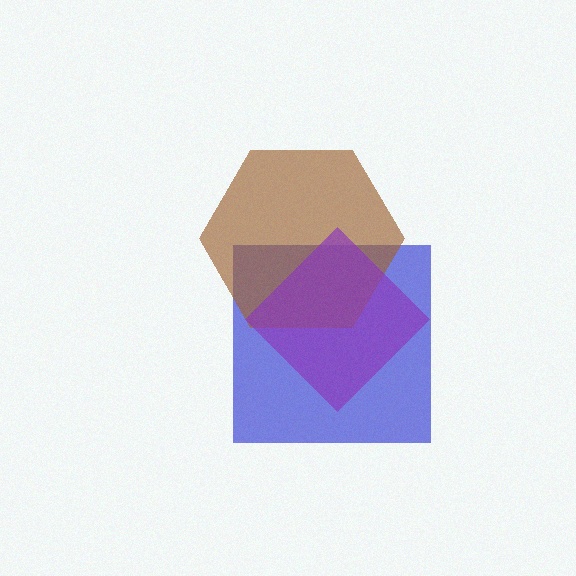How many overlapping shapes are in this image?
There are 3 overlapping shapes in the image.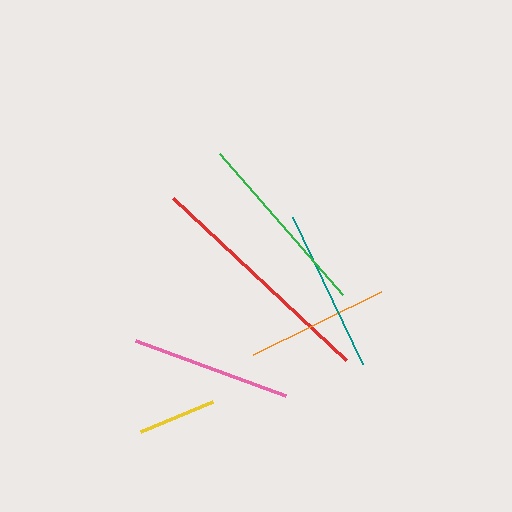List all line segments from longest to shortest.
From longest to shortest: red, green, teal, pink, orange, yellow.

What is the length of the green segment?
The green segment is approximately 187 pixels long.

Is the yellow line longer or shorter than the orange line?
The orange line is longer than the yellow line.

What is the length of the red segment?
The red segment is approximately 237 pixels long.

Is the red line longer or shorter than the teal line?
The red line is longer than the teal line.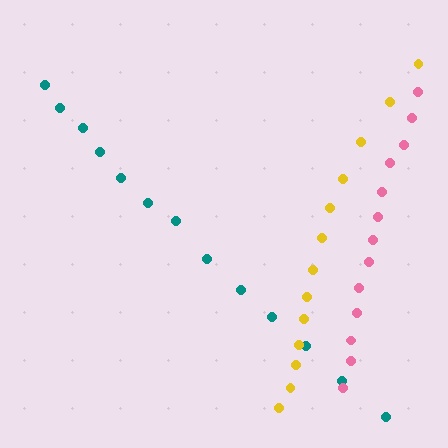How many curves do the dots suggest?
There are 3 distinct paths.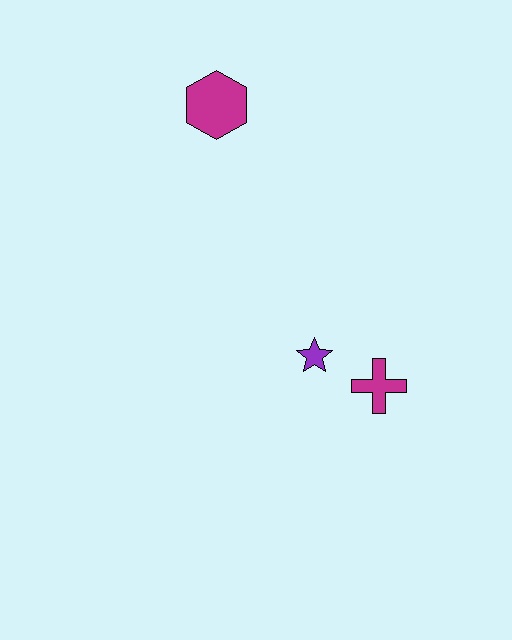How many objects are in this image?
There are 3 objects.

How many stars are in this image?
There is 1 star.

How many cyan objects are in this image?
There are no cyan objects.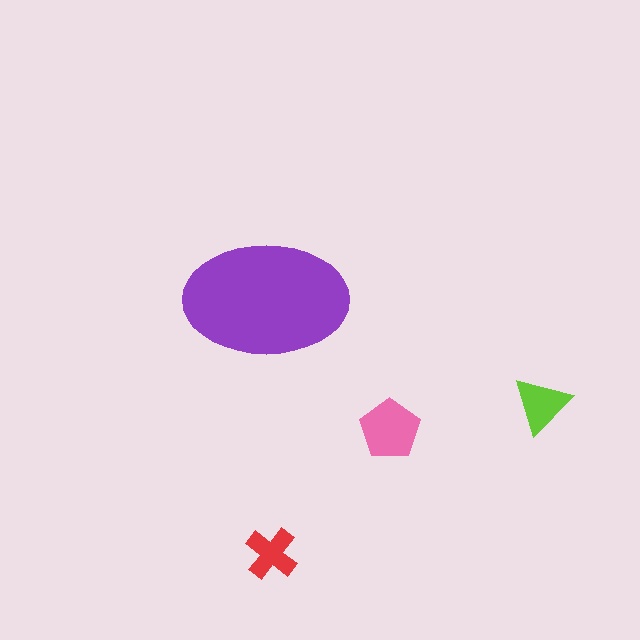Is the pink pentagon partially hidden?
No, the pink pentagon is fully visible.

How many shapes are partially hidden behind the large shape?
0 shapes are partially hidden.